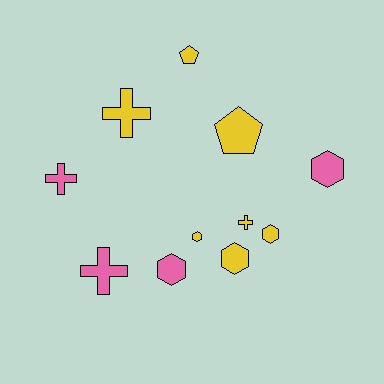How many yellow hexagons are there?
There are 3 yellow hexagons.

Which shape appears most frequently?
Hexagon, with 5 objects.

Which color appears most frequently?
Yellow, with 7 objects.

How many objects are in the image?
There are 11 objects.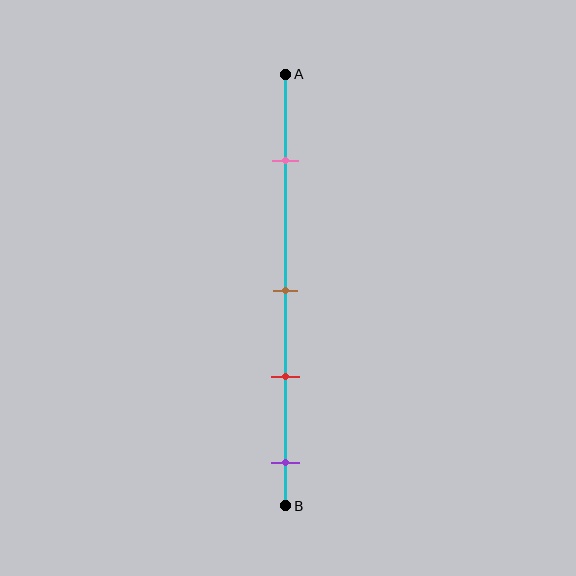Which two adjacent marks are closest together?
The brown and red marks are the closest adjacent pair.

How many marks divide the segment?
There are 4 marks dividing the segment.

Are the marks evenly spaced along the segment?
No, the marks are not evenly spaced.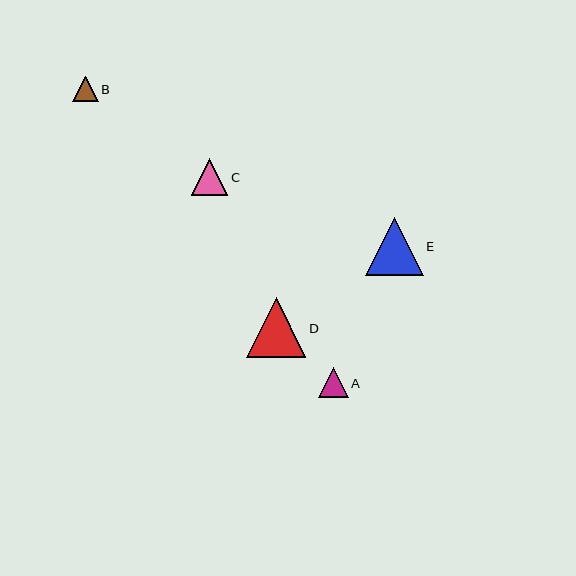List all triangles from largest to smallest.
From largest to smallest: D, E, C, A, B.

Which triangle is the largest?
Triangle D is the largest with a size of approximately 60 pixels.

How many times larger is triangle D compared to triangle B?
Triangle D is approximately 2.3 times the size of triangle B.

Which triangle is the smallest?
Triangle B is the smallest with a size of approximately 26 pixels.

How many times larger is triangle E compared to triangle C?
Triangle E is approximately 1.6 times the size of triangle C.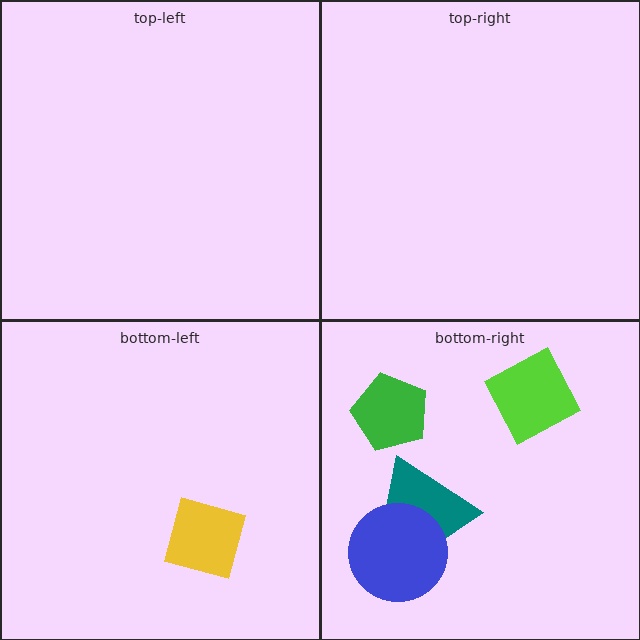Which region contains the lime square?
The bottom-right region.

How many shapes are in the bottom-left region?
1.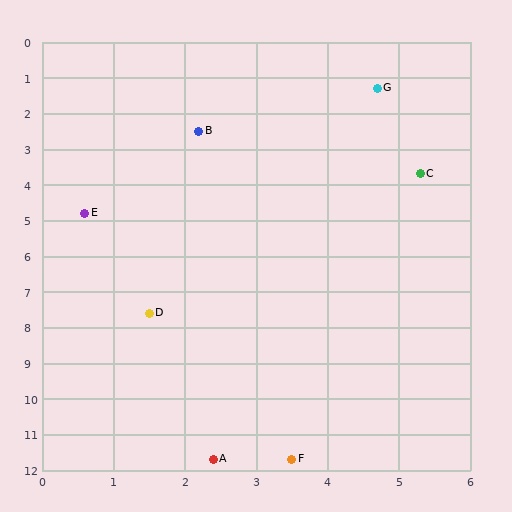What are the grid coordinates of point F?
Point F is at approximately (3.5, 11.7).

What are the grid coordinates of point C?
Point C is at approximately (5.3, 3.7).